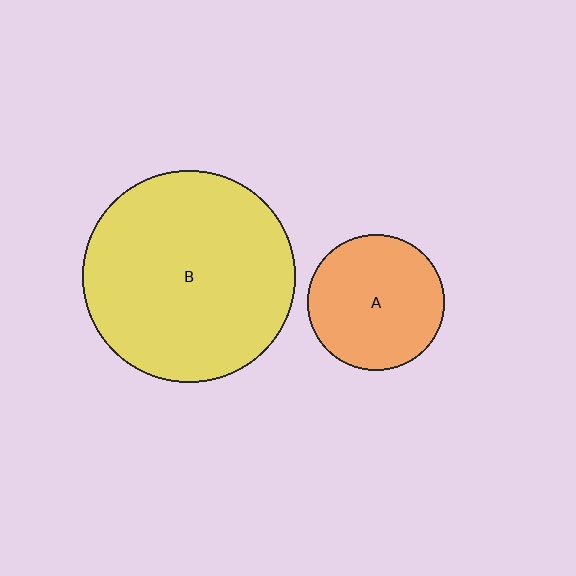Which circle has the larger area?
Circle B (yellow).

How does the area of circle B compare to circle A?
Approximately 2.4 times.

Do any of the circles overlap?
No, none of the circles overlap.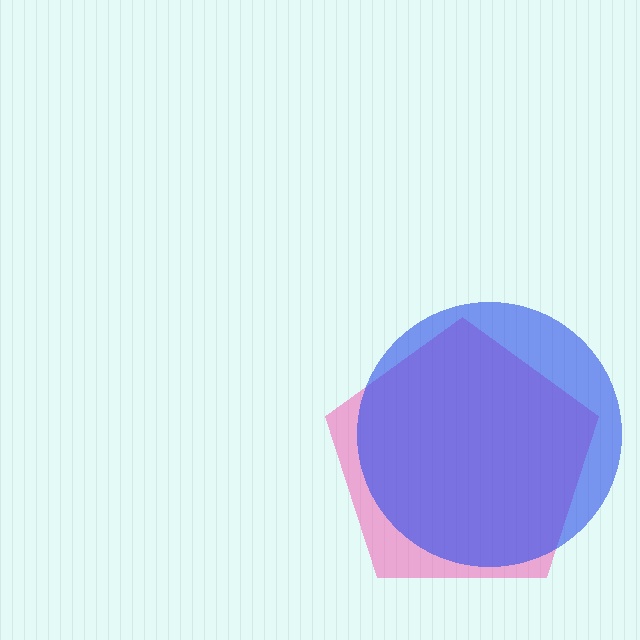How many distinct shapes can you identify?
There are 2 distinct shapes: a pink pentagon, a blue circle.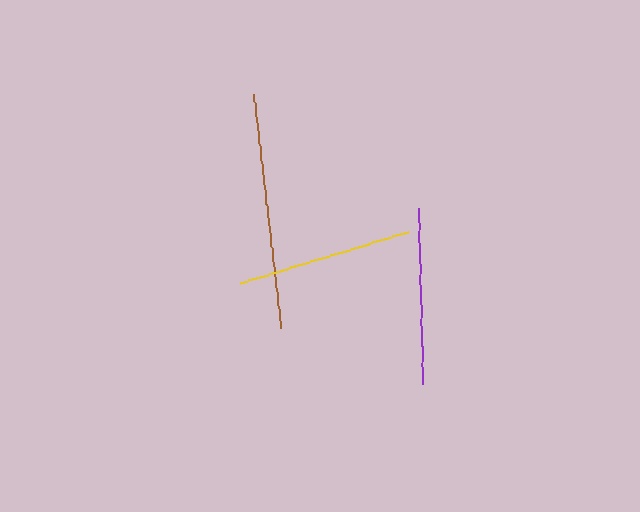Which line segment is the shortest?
The yellow line is the shortest at approximately 175 pixels.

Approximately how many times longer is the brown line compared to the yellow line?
The brown line is approximately 1.3 times the length of the yellow line.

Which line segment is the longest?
The brown line is the longest at approximately 236 pixels.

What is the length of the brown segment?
The brown segment is approximately 236 pixels long.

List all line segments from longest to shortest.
From longest to shortest: brown, purple, yellow.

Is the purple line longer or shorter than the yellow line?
The purple line is longer than the yellow line.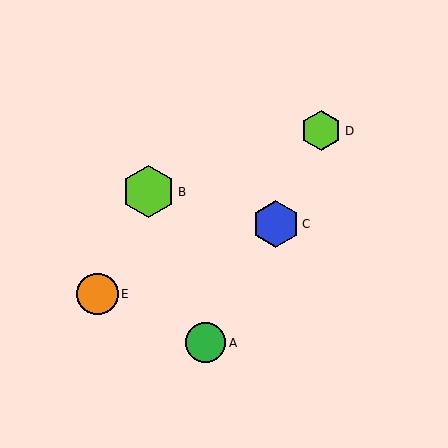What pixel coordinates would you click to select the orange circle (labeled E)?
Click at (98, 294) to select the orange circle E.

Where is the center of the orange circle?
The center of the orange circle is at (98, 294).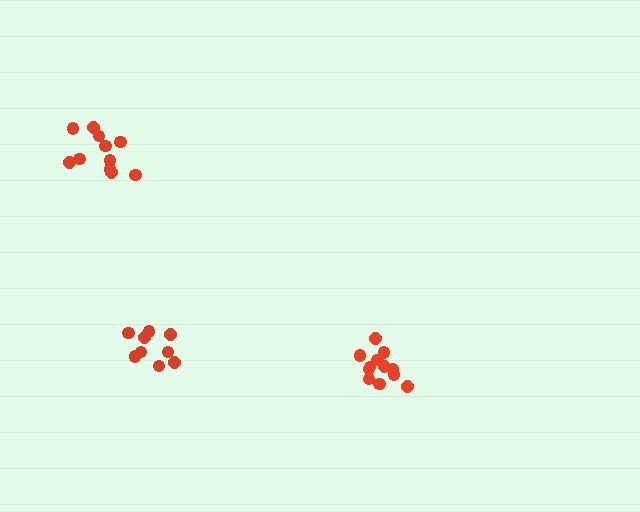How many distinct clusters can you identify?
There are 3 distinct clusters.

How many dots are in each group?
Group 1: 11 dots, Group 2: 12 dots, Group 3: 9 dots (32 total).